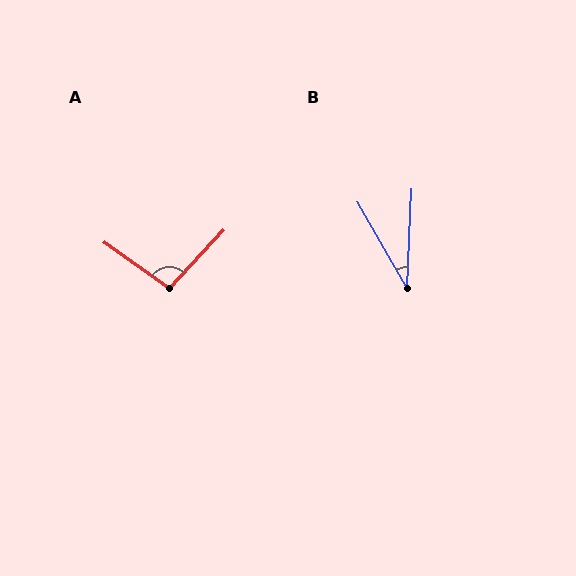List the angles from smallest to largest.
B (32°), A (98°).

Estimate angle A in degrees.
Approximately 98 degrees.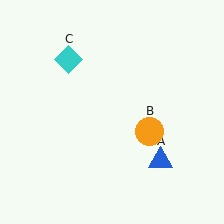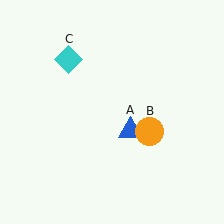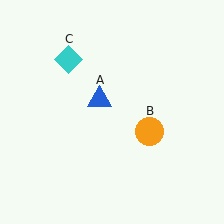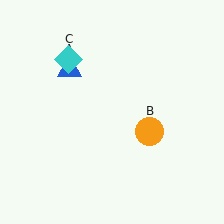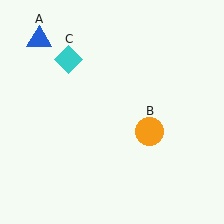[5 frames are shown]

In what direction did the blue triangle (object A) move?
The blue triangle (object A) moved up and to the left.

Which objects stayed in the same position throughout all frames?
Orange circle (object B) and cyan diamond (object C) remained stationary.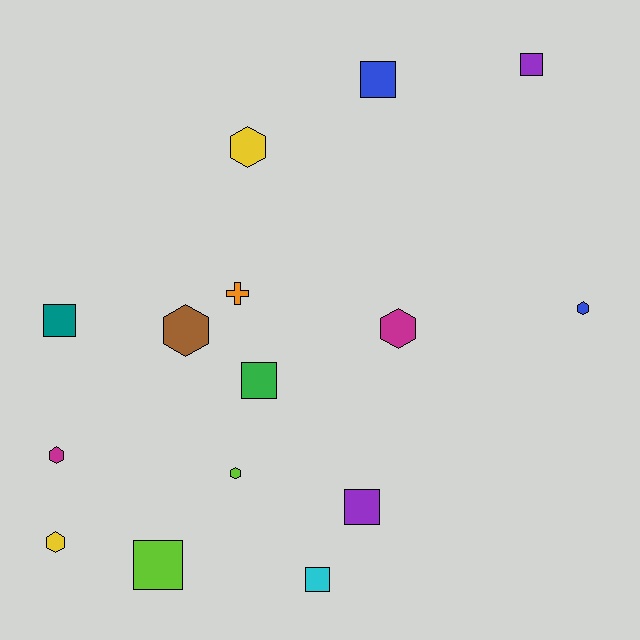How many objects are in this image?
There are 15 objects.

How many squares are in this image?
There are 7 squares.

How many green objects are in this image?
There is 1 green object.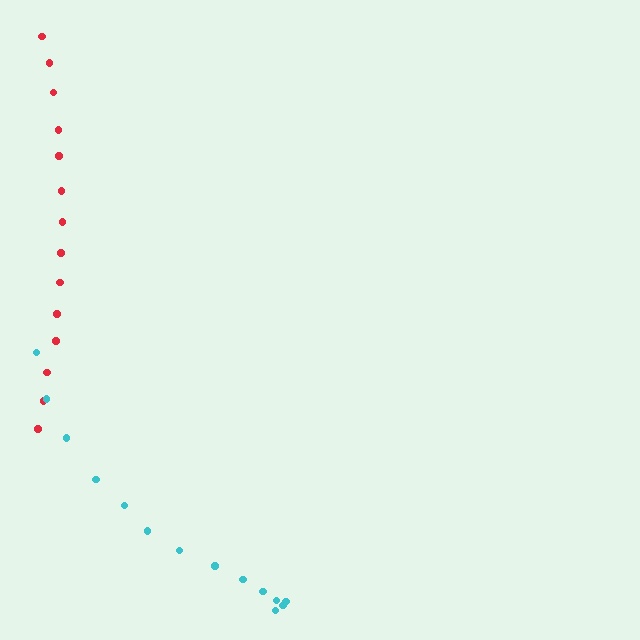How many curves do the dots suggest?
There are 2 distinct paths.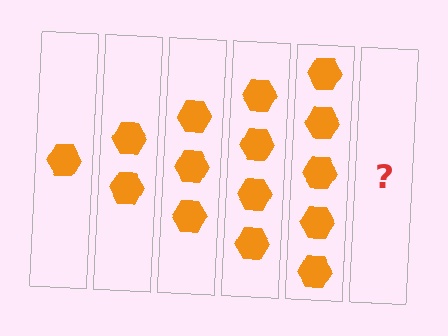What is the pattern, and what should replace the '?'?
The pattern is that each step adds one more hexagon. The '?' should be 6 hexagons.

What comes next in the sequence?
The next element should be 6 hexagons.